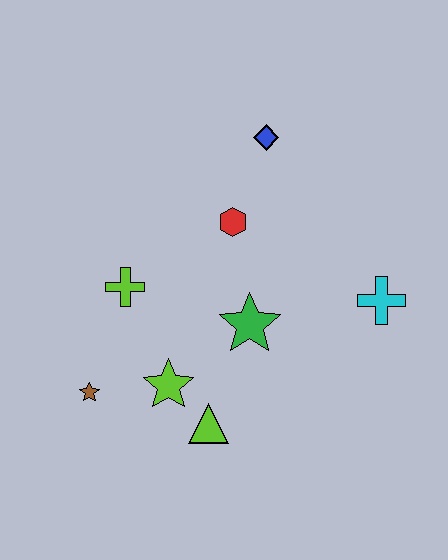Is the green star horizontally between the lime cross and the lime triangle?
No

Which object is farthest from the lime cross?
The cyan cross is farthest from the lime cross.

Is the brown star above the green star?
No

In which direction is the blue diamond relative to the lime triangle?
The blue diamond is above the lime triangle.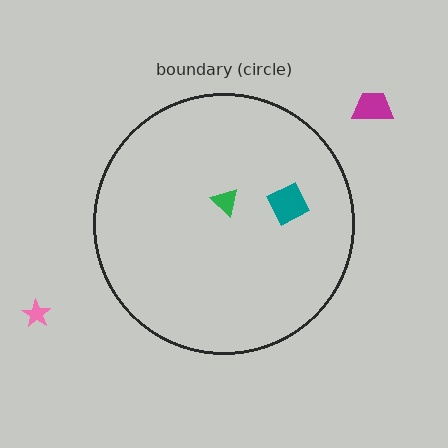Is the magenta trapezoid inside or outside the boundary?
Outside.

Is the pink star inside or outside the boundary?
Outside.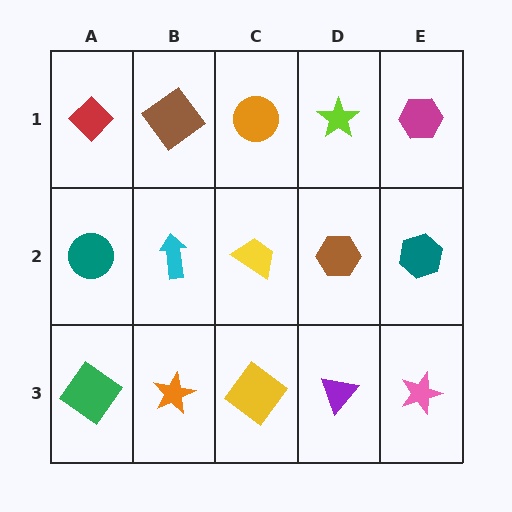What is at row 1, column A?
A red diamond.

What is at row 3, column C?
A yellow diamond.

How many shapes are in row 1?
5 shapes.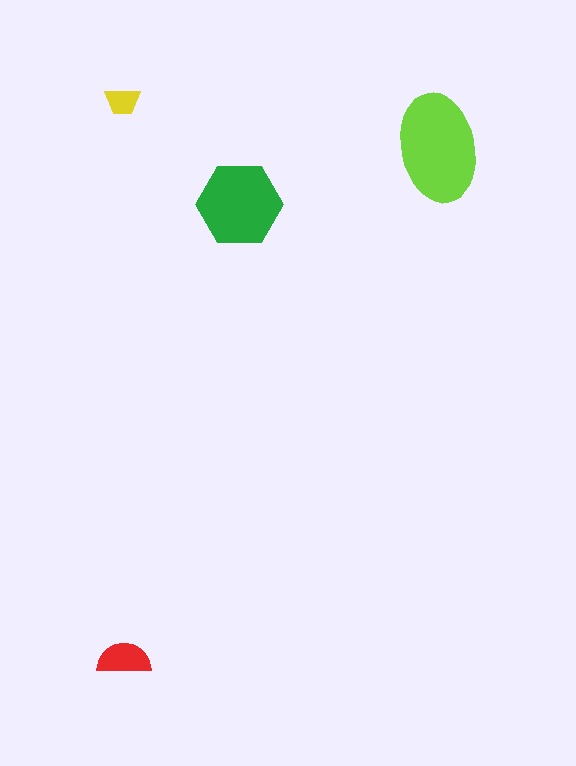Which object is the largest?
The lime ellipse.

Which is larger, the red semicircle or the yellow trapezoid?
The red semicircle.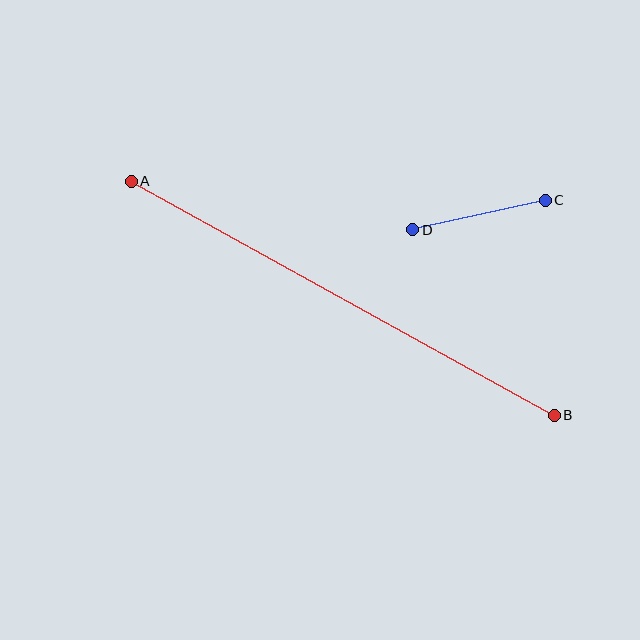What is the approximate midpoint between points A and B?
The midpoint is at approximately (343, 298) pixels.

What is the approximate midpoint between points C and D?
The midpoint is at approximately (479, 215) pixels.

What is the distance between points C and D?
The distance is approximately 135 pixels.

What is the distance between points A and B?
The distance is approximately 483 pixels.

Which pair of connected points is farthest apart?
Points A and B are farthest apart.